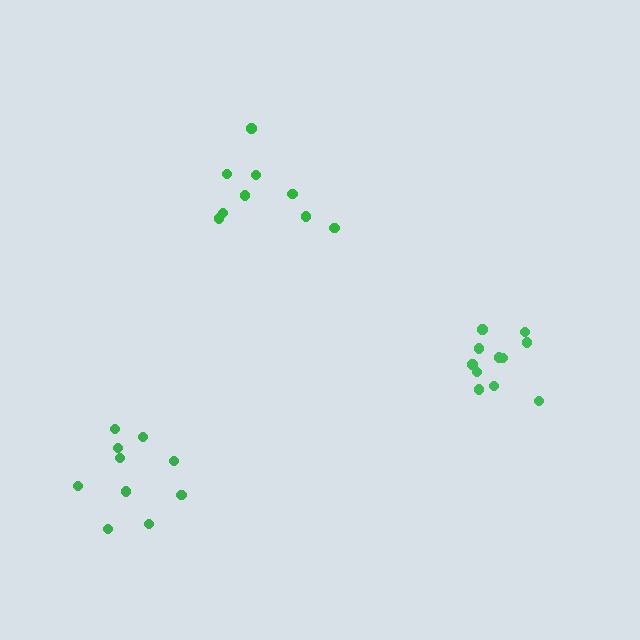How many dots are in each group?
Group 1: 11 dots, Group 2: 9 dots, Group 3: 10 dots (30 total).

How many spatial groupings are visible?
There are 3 spatial groupings.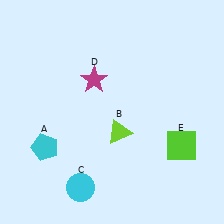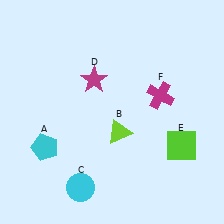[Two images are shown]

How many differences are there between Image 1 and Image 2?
There is 1 difference between the two images.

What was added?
A magenta cross (F) was added in Image 2.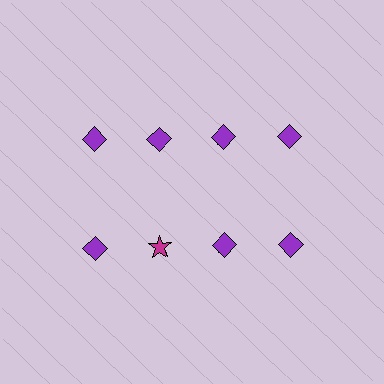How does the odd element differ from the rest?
It differs in both color (magenta instead of purple) and shape (star instead of diamond).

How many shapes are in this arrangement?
There are 8 shapes arranged in a grid pattern.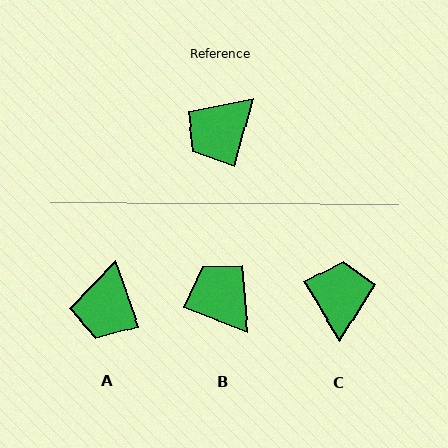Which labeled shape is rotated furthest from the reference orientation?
C, about 133 degrees away.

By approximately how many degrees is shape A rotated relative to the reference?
Approximately 35 degrees counter-clockwise.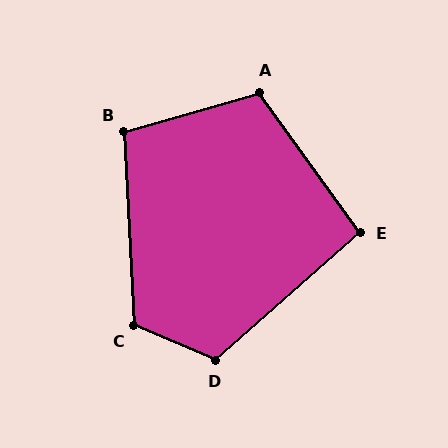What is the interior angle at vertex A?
Approximately 110 degrees (obtuse).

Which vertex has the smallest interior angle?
E, at approximately 96 degrees.